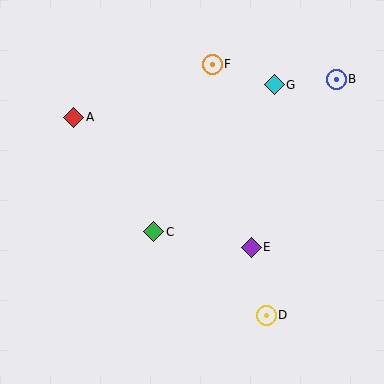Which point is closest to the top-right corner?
Point B is closest to the top-right corner.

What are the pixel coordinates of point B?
Point B is at (336, 79).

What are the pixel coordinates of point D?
Point D is at (266, 315).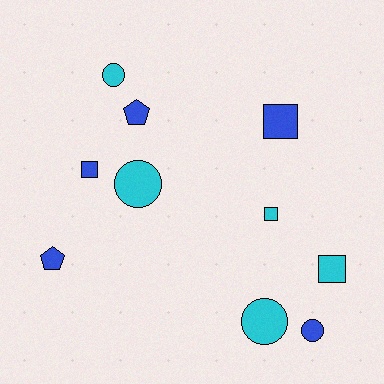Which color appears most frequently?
Cyan, with 5 objects.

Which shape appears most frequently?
Circle, with 4 objects.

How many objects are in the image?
There are 10 objects.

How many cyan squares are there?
There are 2 cyan squares.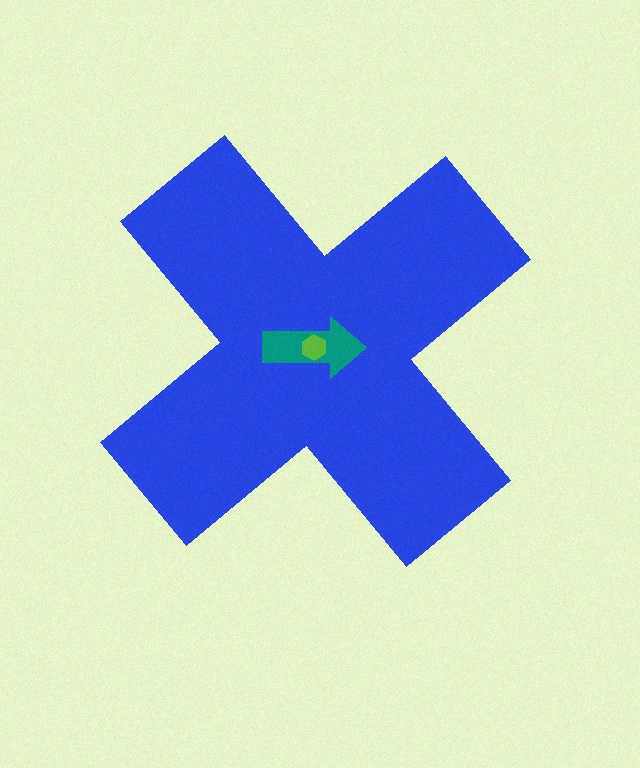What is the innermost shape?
The lime hexagon.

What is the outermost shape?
The blue cross.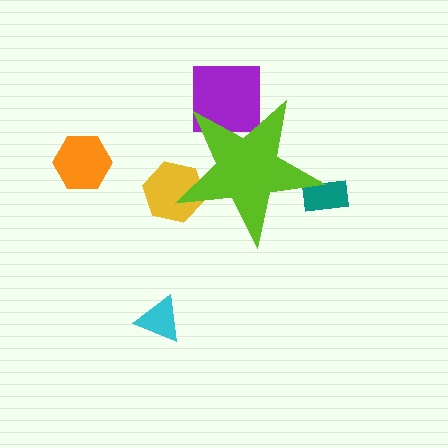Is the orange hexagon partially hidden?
No, the orange hexagon is fully visible.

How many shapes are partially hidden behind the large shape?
3 shapes are partially hidden.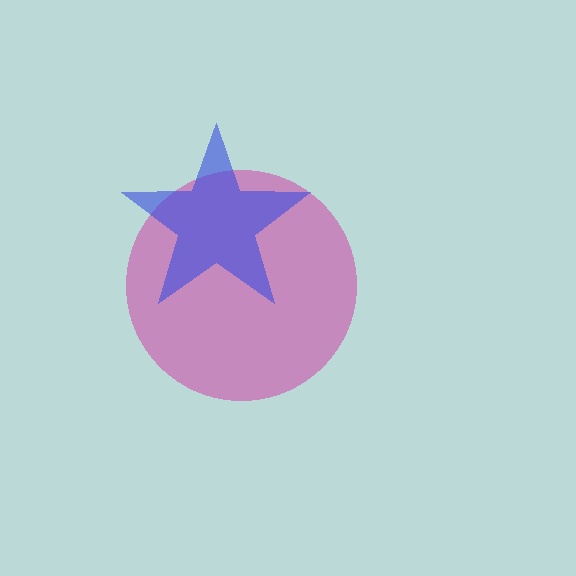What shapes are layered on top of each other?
The layered shapes are: a magenta circle, a blue star.